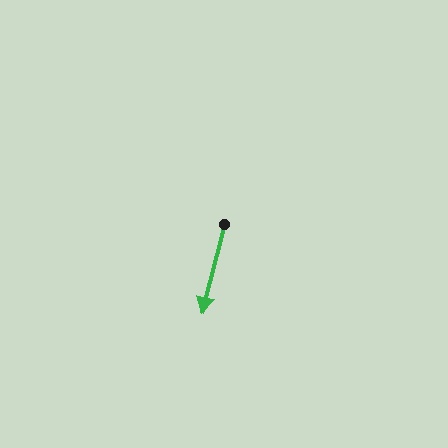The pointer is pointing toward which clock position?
Roughly 6 o'clock.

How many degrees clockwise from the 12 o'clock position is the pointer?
Approximately 194 degrees.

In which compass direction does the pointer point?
South.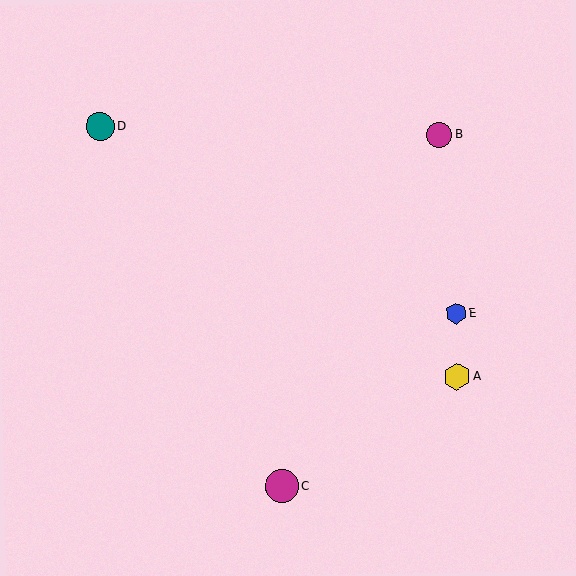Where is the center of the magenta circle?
The center of the magenta circle is at (282, 486).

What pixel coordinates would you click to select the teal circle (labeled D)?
Click at (100, 127) to select the teal circle D.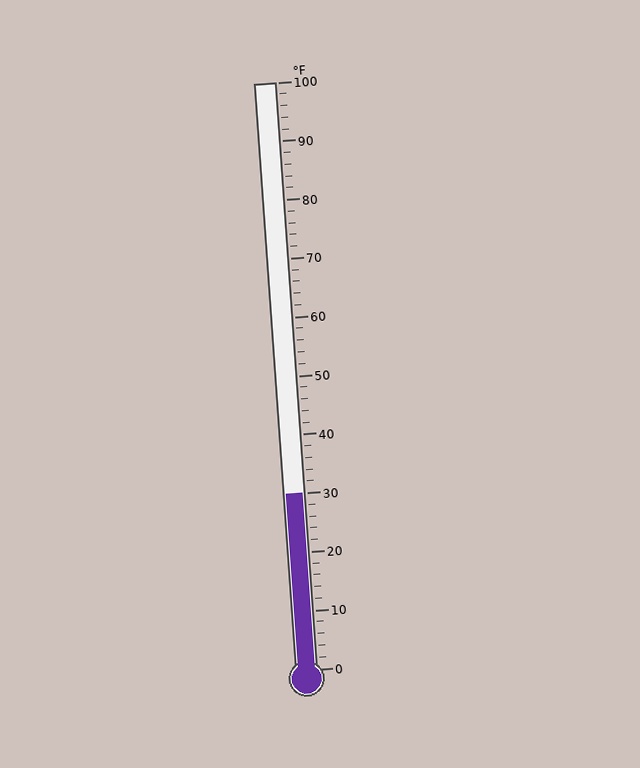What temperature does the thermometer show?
The thermometer shows approximately 30°F.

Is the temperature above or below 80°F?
The temperature is below 80°F.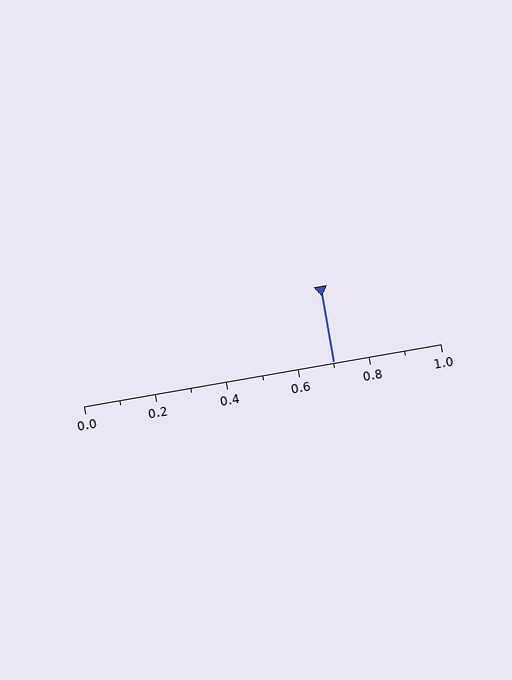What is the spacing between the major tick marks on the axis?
The major ticks are spaced 0.2 apart.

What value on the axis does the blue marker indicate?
The marker indicates approximately 0.7.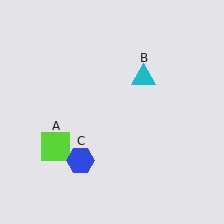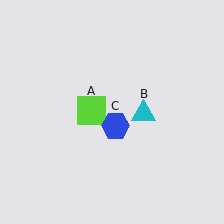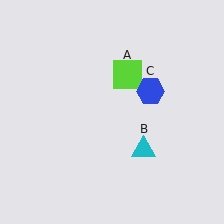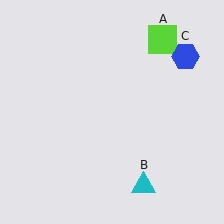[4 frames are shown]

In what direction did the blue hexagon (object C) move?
The blue hexagon (object C) moved up and to the right.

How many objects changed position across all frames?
3 objects changed position: lime square (object A), cyan triangle (object B), blue hexagon (object C).